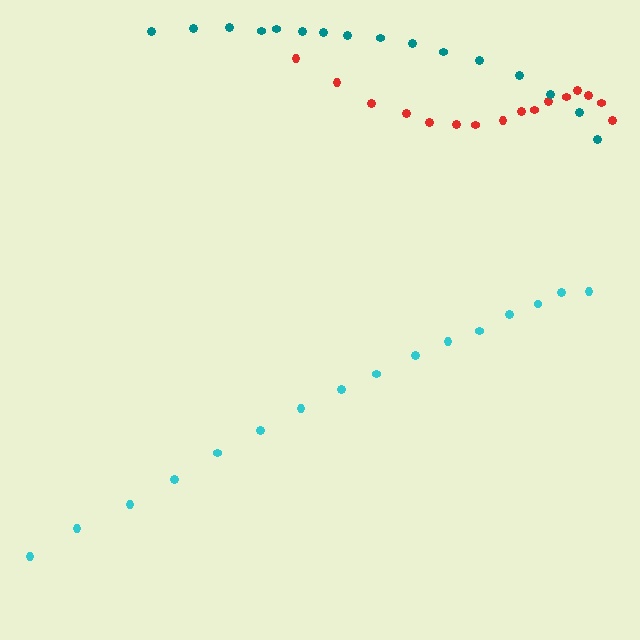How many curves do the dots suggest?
There are 3 distinct paths.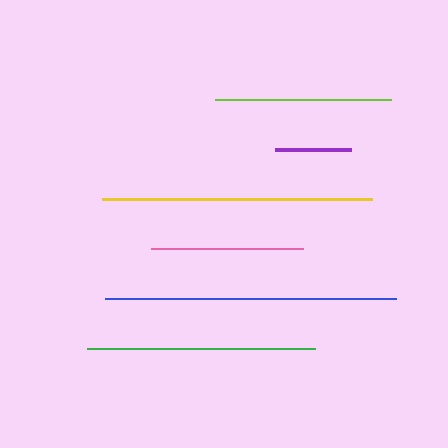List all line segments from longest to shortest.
From longest to shortest: blue, yellow, green, lime, pink, purple.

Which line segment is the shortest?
The purple line is the shortest at approximately 76 pixels.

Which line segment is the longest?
The blue line is the longest at approximately 291 pixels.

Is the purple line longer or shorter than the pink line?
The pink line is longer than the purple line.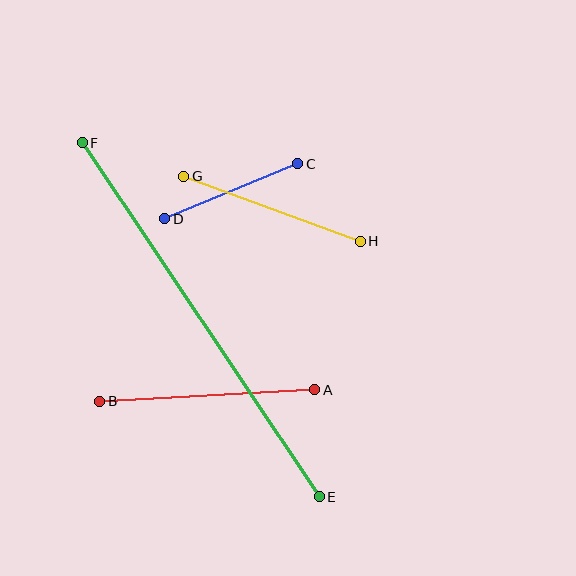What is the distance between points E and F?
The distance is approximately 426 pixels.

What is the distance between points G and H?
The distance is approximately 188 pixels.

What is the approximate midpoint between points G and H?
The midpoint is at approximately (272, 209) pixels.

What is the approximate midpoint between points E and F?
The midpoint is at approximately (201, 320) pixels.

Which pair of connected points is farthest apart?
Points E and F are farthest apart.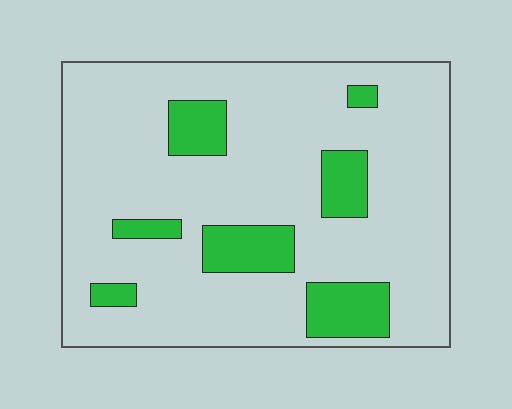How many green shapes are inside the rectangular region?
7.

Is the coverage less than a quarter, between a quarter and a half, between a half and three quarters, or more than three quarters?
Less than a quarter.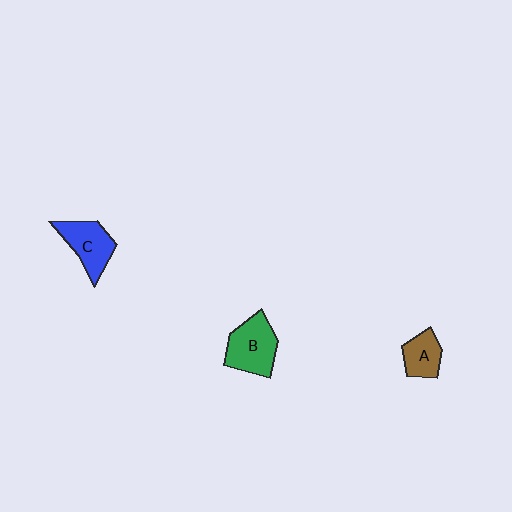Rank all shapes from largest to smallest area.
From largest to smallest: B (green), C (blue), A (brown).